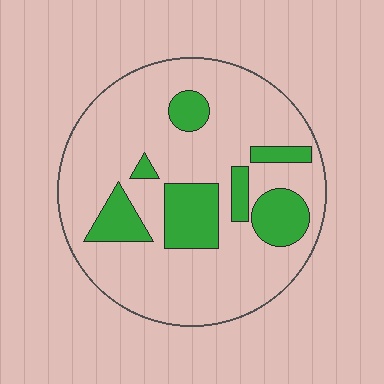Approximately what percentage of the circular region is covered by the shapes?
Approximately 20%.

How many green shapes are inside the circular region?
7.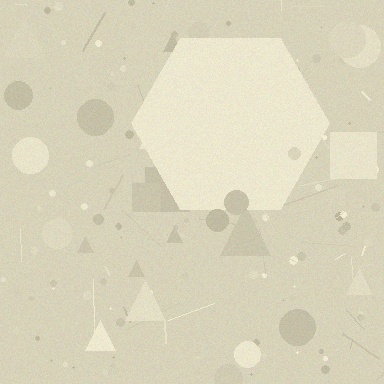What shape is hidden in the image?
A hexagon is hidden in the image.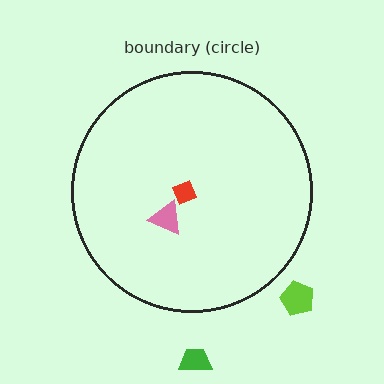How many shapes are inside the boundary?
2 inside, 2 outside.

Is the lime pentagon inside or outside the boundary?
Outside.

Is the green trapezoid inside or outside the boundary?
Outside.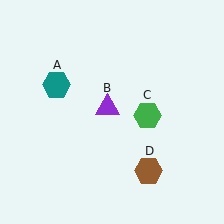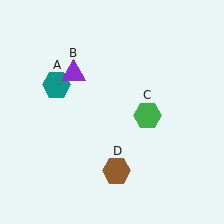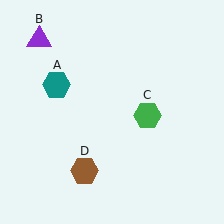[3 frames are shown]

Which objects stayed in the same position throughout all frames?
Teal hexagon (object A) and green hexagon (object C) remained stationary.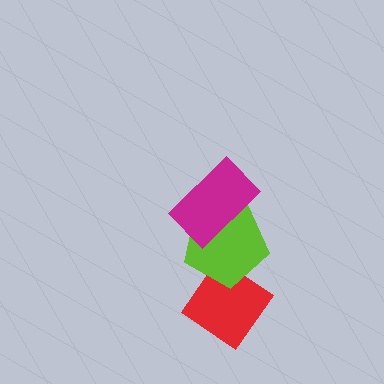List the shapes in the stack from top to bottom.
From top to bottom: the magenta rectangle, the lime pentagon, the red diamond.